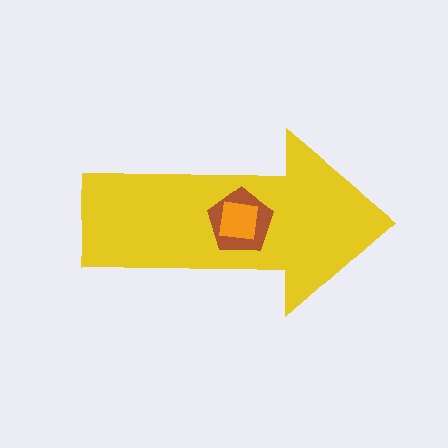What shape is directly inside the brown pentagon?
The orange square.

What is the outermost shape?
The yellow arrow.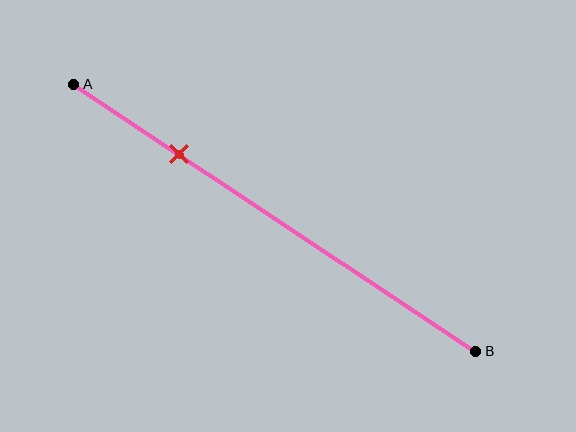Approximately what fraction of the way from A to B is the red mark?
The red mark is approximately 25% of the way from A to B.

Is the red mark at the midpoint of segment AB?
No, the mark is at about 25% from A, not at the 50% midpoint.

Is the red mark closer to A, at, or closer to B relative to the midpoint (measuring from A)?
The red mark is closer to point A than the midpoint of segment AB.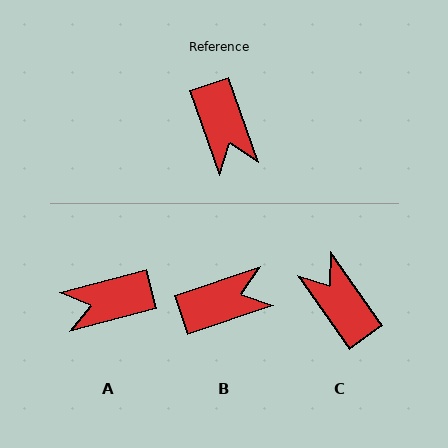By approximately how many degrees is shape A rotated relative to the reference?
Approximately 95 degrees clockwise.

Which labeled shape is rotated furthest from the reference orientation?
C, about 164 degrees away.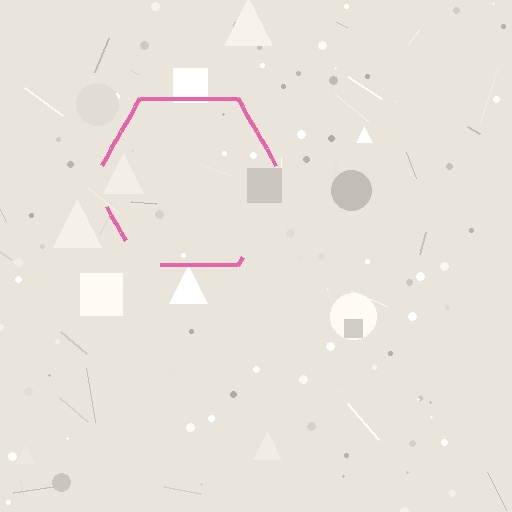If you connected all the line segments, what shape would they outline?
They would outline a hexagon.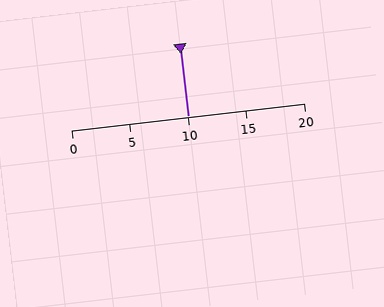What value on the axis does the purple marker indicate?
The marker indicates approximately 10.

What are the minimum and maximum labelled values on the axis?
The axis runs from 0 to 20.